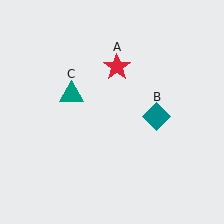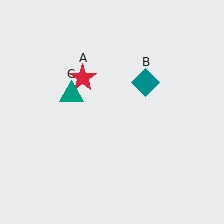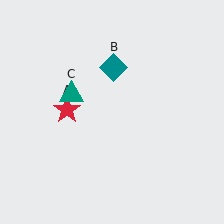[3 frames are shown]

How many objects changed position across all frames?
2 objects changed position: red star (object A), teal diamond (object B).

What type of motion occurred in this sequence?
The red star (object A), teal diamond (object B) rotated counterclockwise around the center of the scene.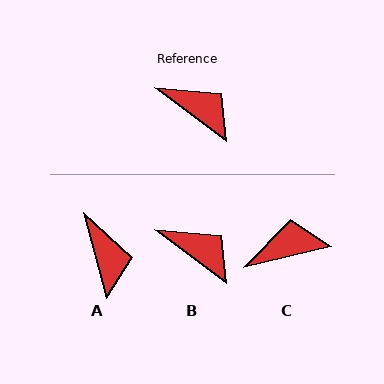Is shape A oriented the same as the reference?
No, it is off by about 38 degrees.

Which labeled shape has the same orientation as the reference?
B.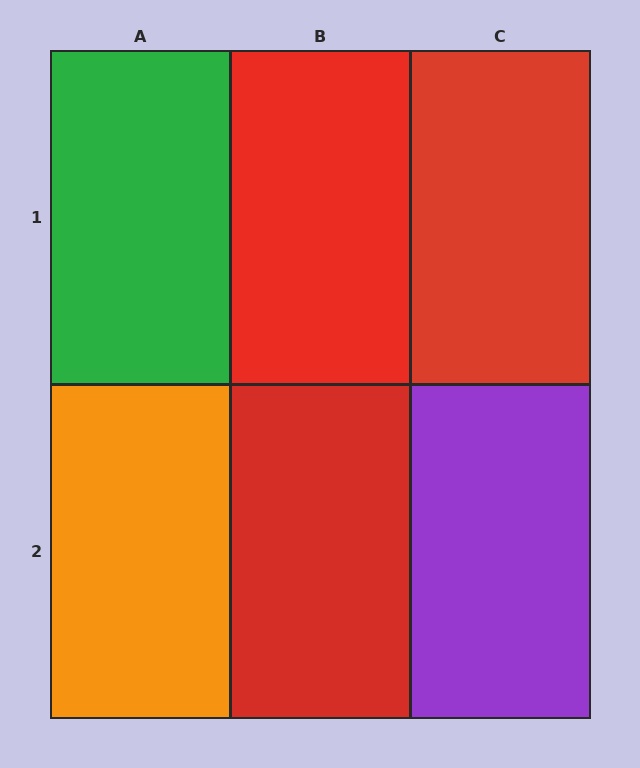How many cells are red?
3 cells are red.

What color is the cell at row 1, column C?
Red.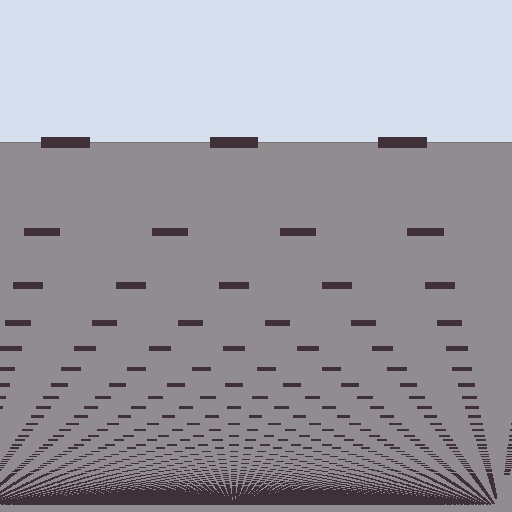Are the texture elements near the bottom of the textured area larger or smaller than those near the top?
Smaller. The gradient is inverted — elements near the bottom are smaller and denser.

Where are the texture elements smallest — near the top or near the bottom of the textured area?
Near the bottom.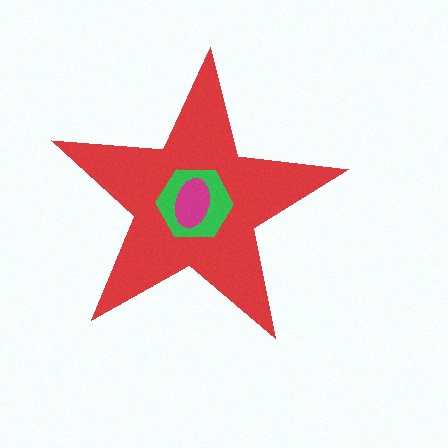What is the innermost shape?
The magenta ellipse.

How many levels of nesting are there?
3.